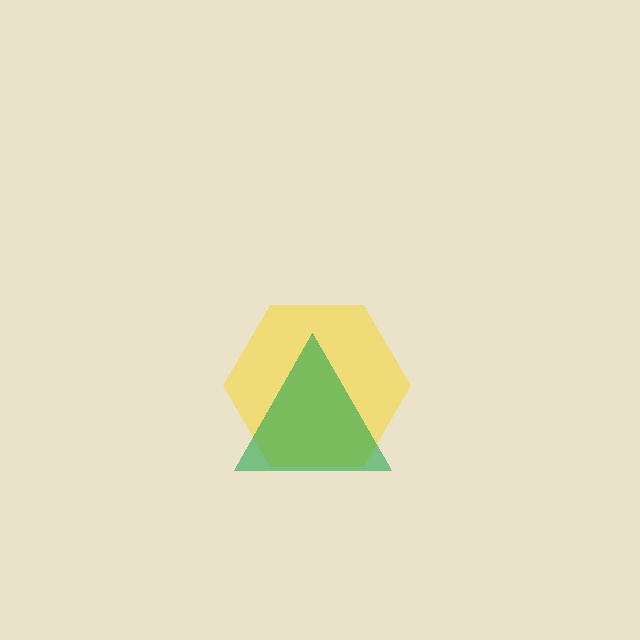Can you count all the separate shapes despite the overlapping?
Yes, there are 2 separate shapes.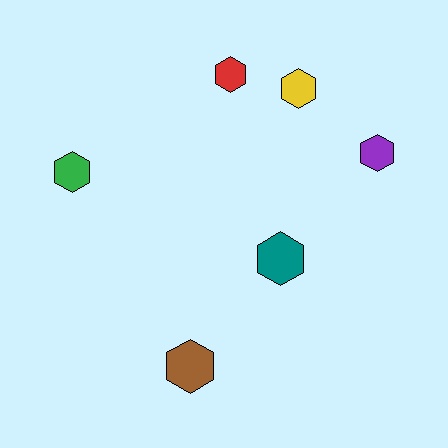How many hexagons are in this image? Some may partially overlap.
There are 6 hexagons.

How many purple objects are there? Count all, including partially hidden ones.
There is 1 purple object.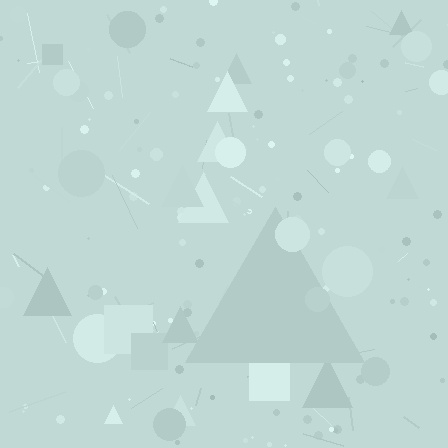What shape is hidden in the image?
A triangle is hidden in the image.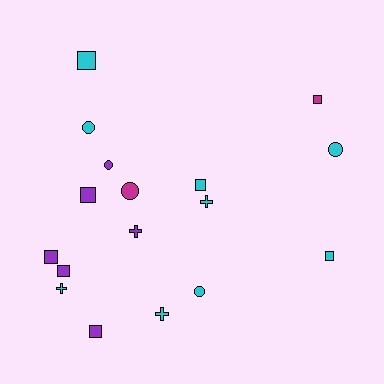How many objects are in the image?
There are 17 objects.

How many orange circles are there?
There are no orange circles.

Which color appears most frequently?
Cyan, with 9 objects.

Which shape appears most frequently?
Square, with 8 objects.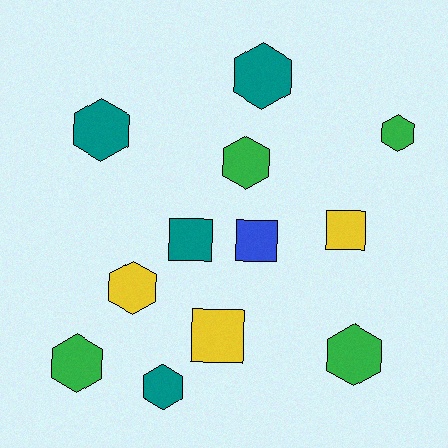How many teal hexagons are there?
There are 3 teal hexagons.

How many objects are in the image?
There are 12 objects.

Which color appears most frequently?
Green, with 4 objects.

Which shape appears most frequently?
Hexagon, with 8 objects.